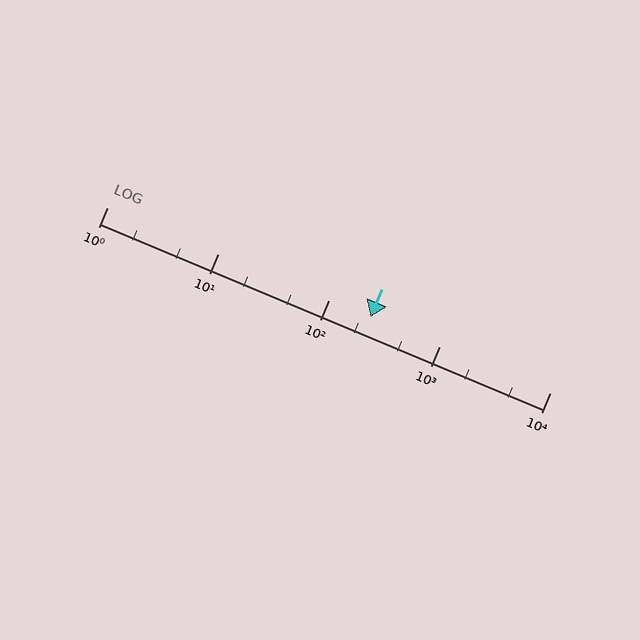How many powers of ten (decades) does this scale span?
The scale spans 4 decades, from 1 to 10000.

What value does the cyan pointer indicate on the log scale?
The pointer indicates approximately 240.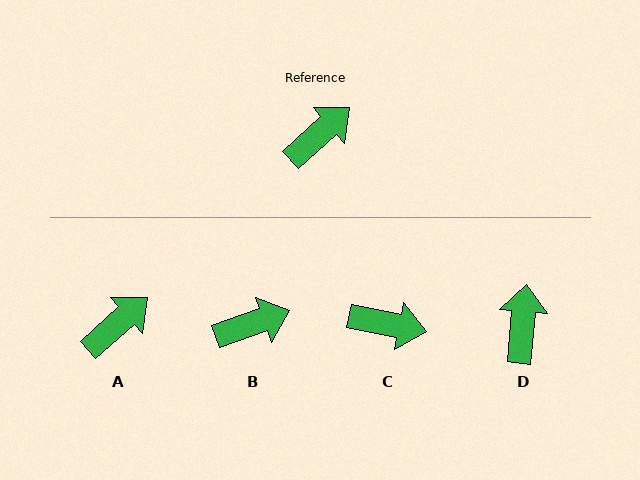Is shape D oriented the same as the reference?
No, it is off by about 43 degrees.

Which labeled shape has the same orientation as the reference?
A.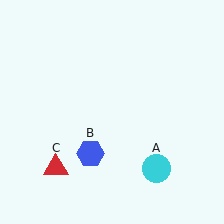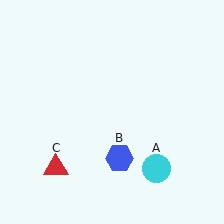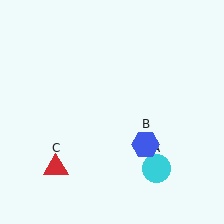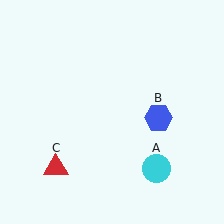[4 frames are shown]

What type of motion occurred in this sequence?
The blue hexagon (object B) rotated counterclockwise around the center of the scene.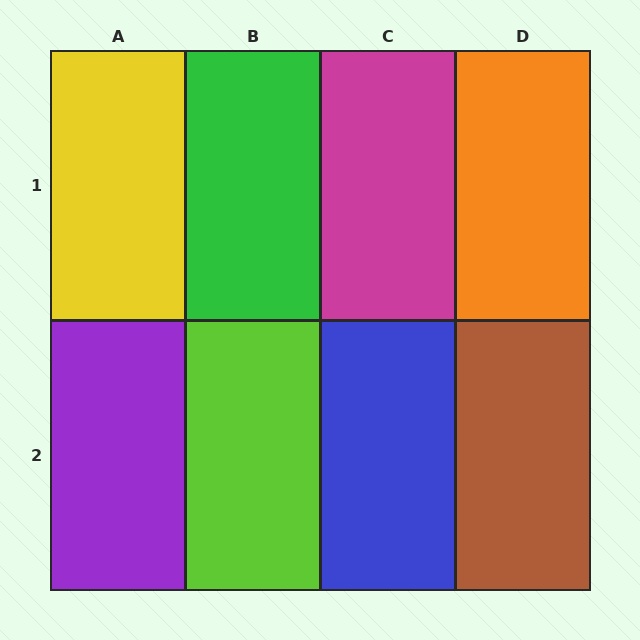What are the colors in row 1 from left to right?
Yellow, green, magenta, orange.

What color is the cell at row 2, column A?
Purple.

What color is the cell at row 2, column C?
Blue.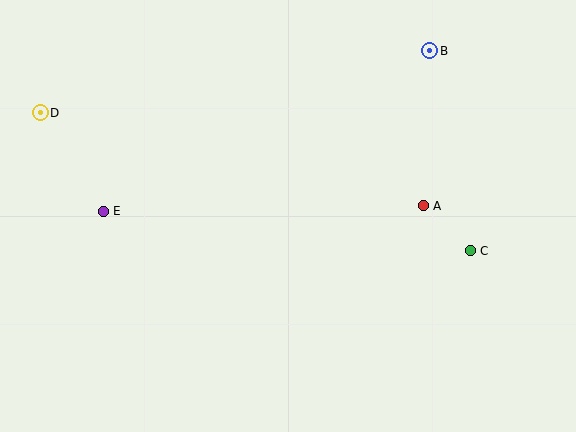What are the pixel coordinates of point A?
Point A is at (423, 206).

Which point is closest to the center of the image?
Point A at (423, 206) is closest to the center.